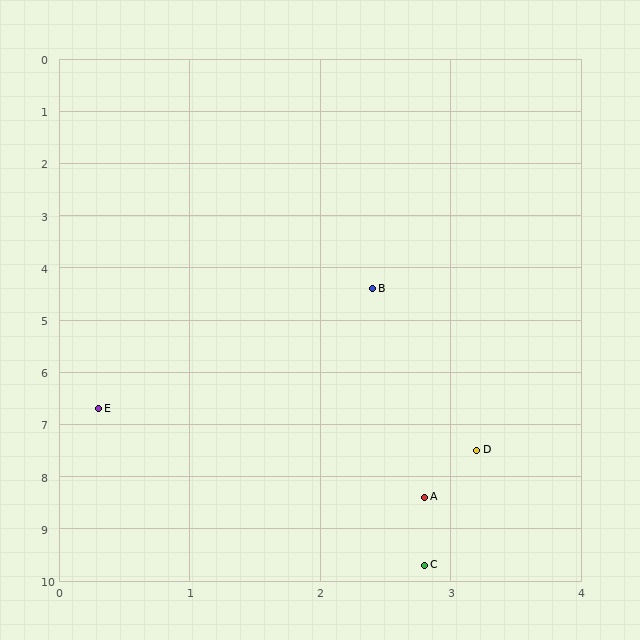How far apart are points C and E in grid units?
Points C and E are about 3.9 grid units apart.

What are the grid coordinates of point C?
Point C is at approximately (2.8, 9.7).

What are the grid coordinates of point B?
Point B is at approximately (2.4, 4.4).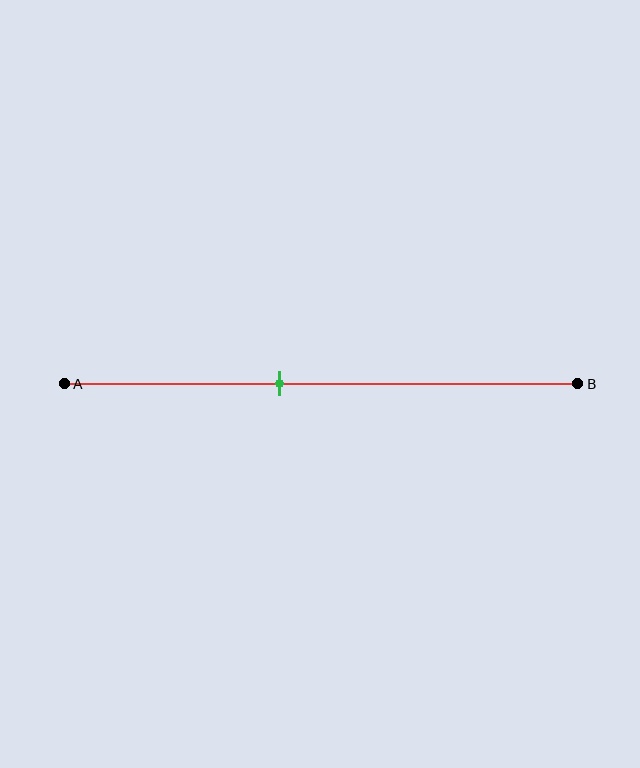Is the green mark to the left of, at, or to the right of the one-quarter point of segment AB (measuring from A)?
The green mark is to the right of the one-quarter point of segment AB.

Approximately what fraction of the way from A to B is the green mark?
The green mark is approximately 40% of the way from A to B.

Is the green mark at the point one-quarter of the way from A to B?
No, the mark is at about 40% from A, not at the 25% one-quarter point.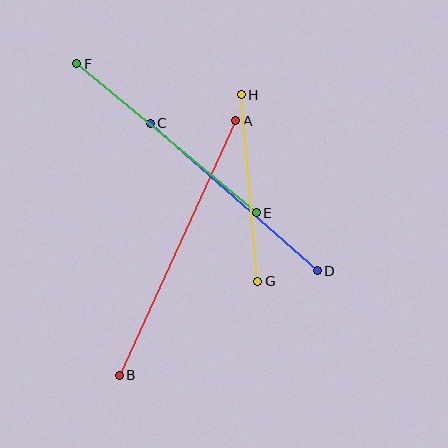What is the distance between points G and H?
The distance is approximately 187 pixels.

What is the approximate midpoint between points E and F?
The midpoint is at approximately (166, 138) pixels.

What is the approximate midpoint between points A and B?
The midpoint is at approximately (177, 248) pixels.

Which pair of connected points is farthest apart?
Points A and B are farthest apart.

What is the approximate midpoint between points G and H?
The midpoint is at approximately (249, 188) pixels.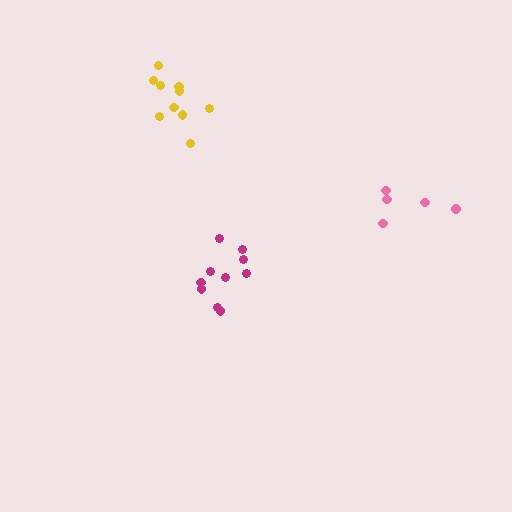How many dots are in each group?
Group 1: 5 dots, Group 2: 10 dots, Group 3: 10 dots (25 total).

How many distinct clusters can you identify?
There are 3 distinct clusters.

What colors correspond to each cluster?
The clusters are colored: pink, yellow, magenta.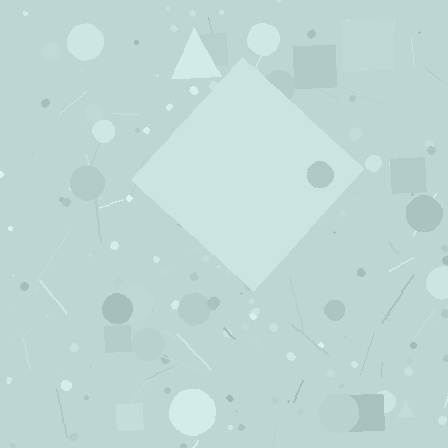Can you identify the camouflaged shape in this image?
The camouflaged shape is a diamond.